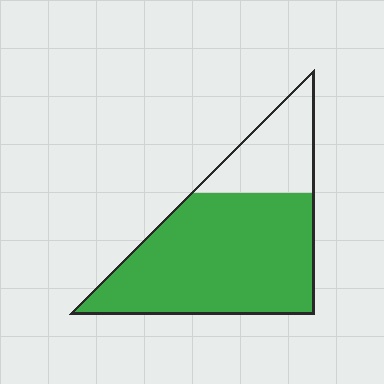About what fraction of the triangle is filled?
About three quarters (3/4).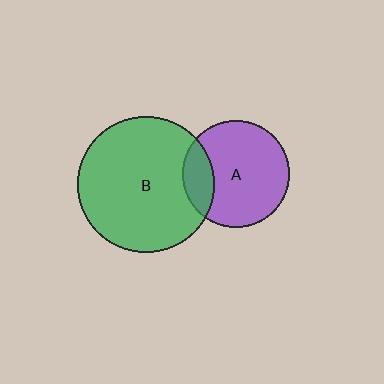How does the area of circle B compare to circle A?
Approximately 1.6 times.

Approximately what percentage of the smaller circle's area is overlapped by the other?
Approximately 20%.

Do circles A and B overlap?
Yes.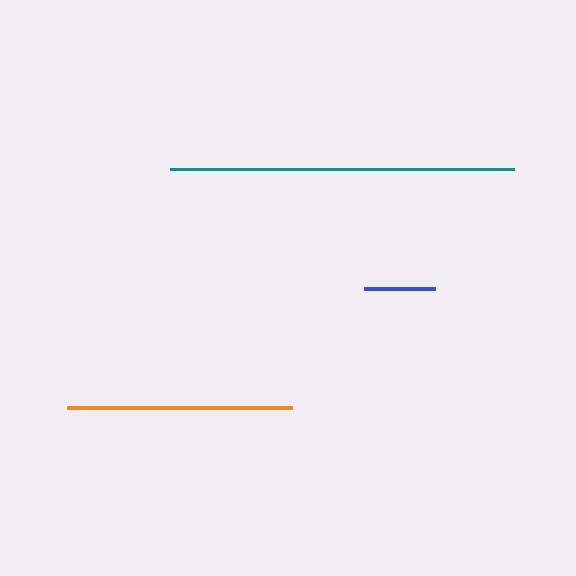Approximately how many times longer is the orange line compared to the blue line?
The orange line is approximately 3.2 times the length of the blue line.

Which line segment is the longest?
The teal line is the longest at approximately 344 pixels.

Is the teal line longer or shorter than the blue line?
The teal line is longer than the blue line.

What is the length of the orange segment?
The orange segment is approximately 225 pixels long.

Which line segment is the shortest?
The blue line is the shortest at approximately 71 pixels.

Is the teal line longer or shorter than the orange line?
The teal line is longer than the orange line.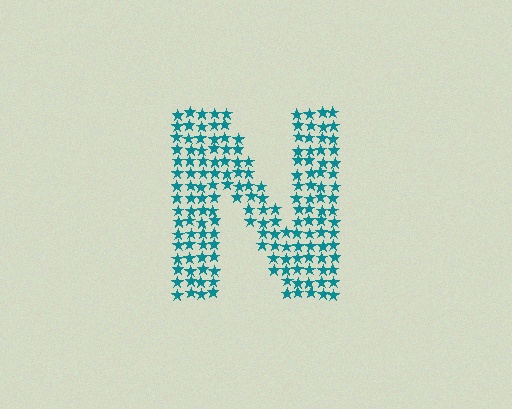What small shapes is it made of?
It is made of small stars.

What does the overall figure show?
The overall figure shows the letter N.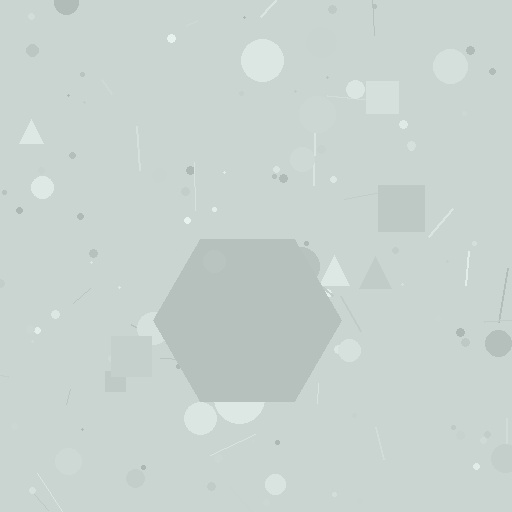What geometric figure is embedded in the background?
A hexagon is embedded in the background.